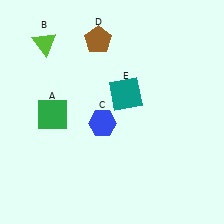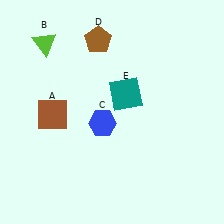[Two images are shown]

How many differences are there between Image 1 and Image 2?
There is 1 difference between the two images.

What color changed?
The square (A) changed from green in Image 1 to brown in Image 2.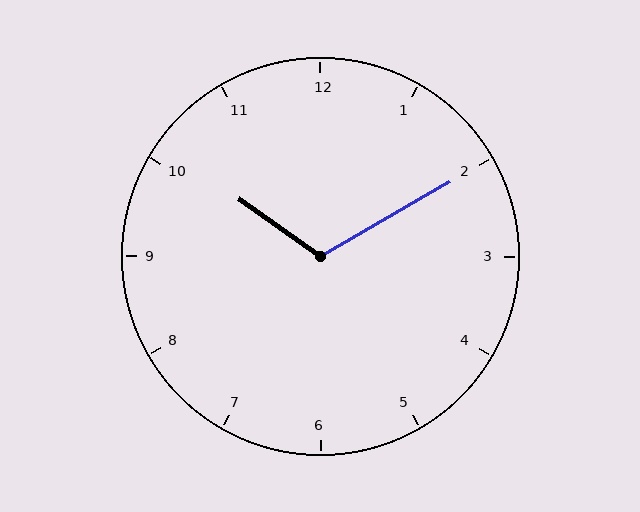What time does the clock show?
10:10.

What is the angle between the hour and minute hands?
Approximately 115 degrees.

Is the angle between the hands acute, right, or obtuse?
It is obtuse.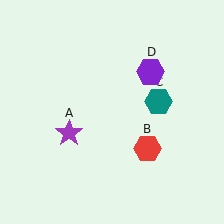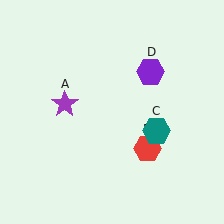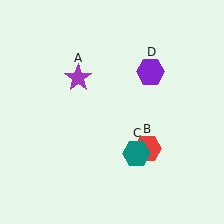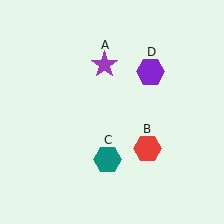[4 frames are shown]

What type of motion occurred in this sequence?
The purple star (object A), teal hexagon (object C) rotated clockwise around the center of the scene.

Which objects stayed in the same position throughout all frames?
Red hexagon (object B) and purple hexagon (object D) remained stationary.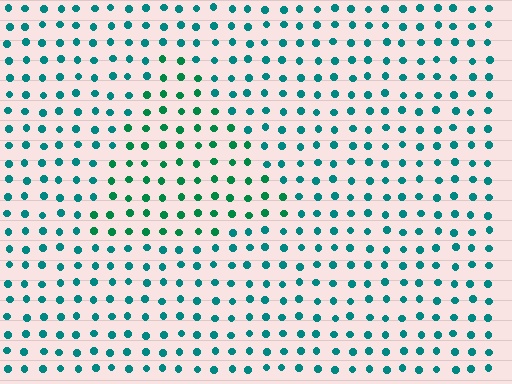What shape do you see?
I see a triangle.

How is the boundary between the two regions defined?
The boundary is defined purely by a slight shift in hue (about 28 degrees). Spacing, size, and orientation are identical on both sides.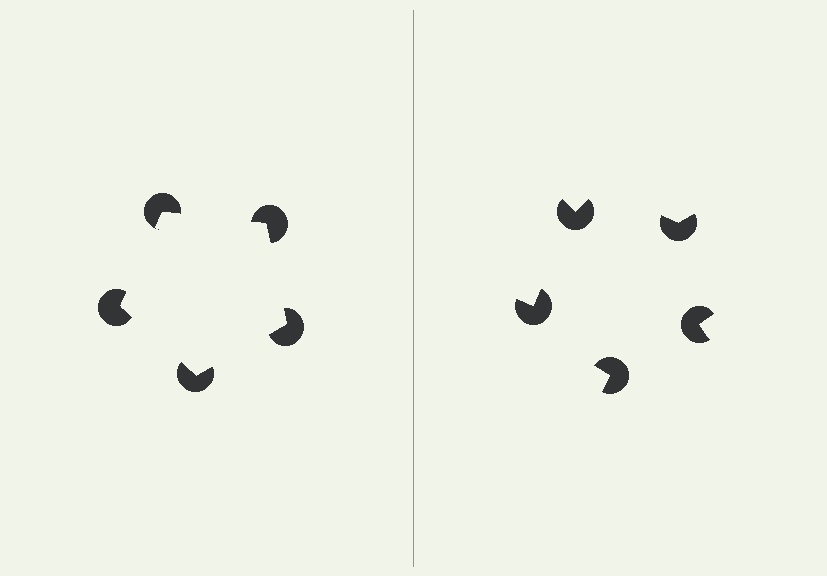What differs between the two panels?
The pac-man discs are positioned identically on both sides; only the wedge orientations differ. On the left they align to a pentagon; on the right they are misaligned.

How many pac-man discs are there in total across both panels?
10 — 5 on each side.